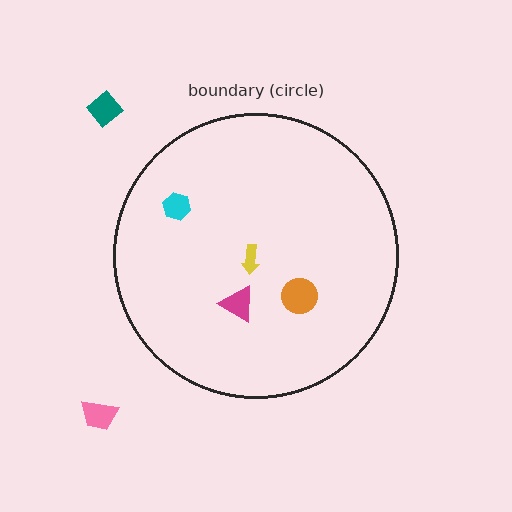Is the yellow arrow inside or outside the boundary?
Inside.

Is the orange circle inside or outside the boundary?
Inside.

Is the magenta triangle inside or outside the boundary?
Inside.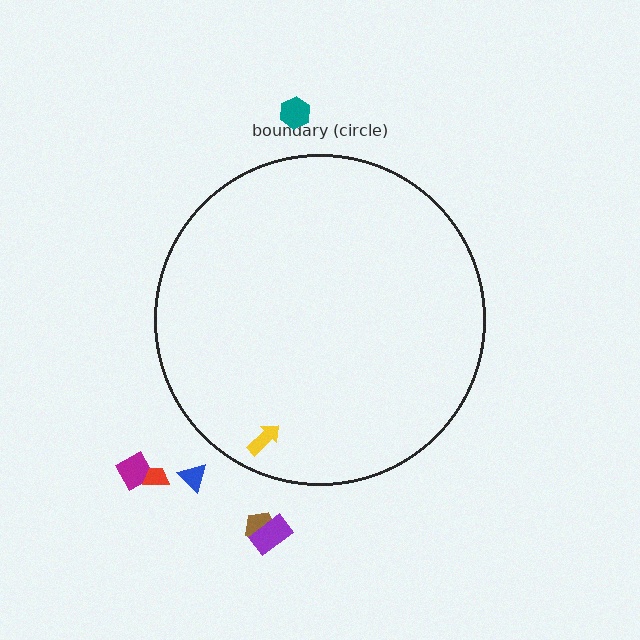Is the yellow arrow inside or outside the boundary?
Inside.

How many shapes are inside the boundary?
1 inside, 6 outside.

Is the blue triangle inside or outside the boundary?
Outside.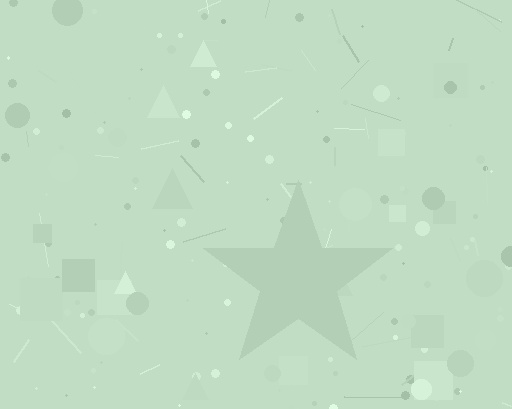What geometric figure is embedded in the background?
A star is embedded in the background.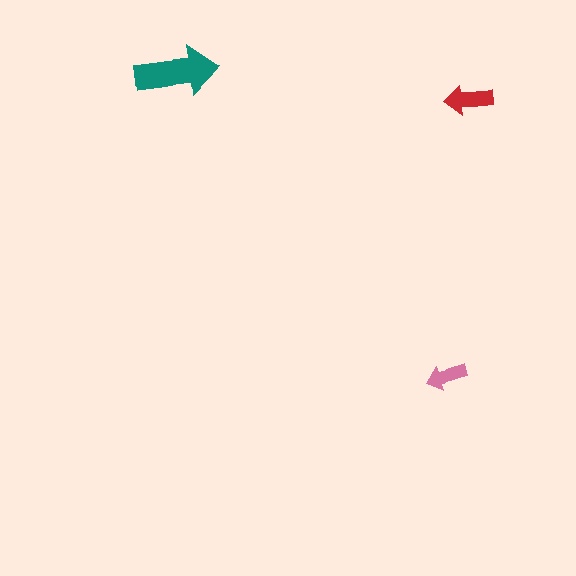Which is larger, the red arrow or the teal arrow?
The teal one.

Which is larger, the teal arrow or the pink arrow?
The teal one.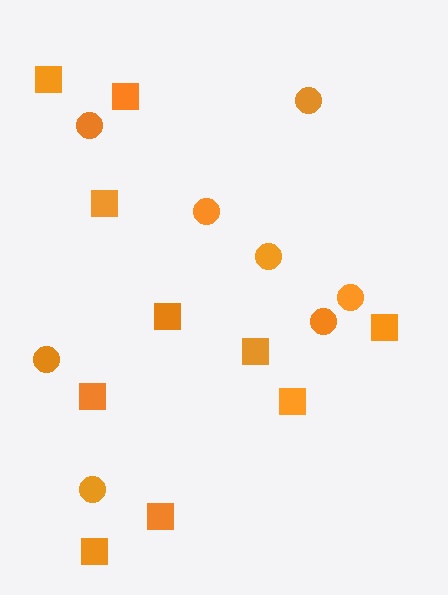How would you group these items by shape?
There are 2 groups: one group of squares (10) and one group of circles (8).